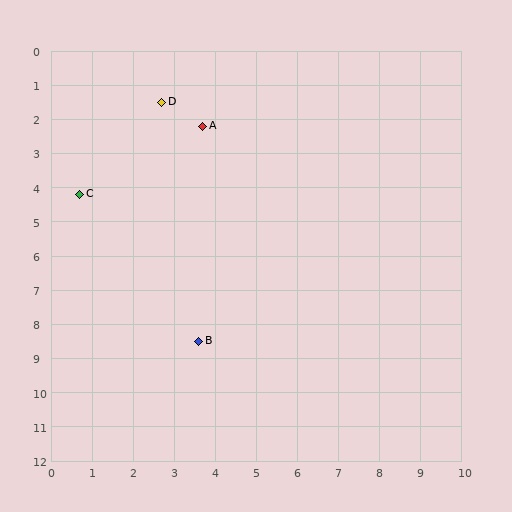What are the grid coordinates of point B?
Point B is at approximately (3.6, 8.5).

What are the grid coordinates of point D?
Point D is at approximately (2.7, 1.5).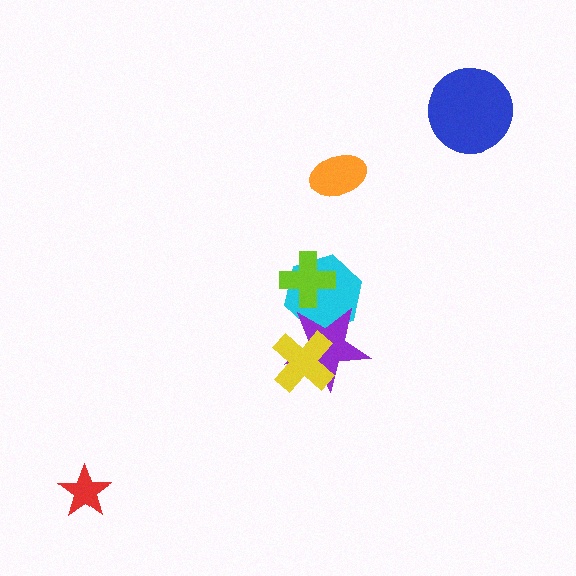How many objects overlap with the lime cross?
1 object overlaps with the lime cross.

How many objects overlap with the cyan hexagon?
2 objects overlap with the cyan hexagon.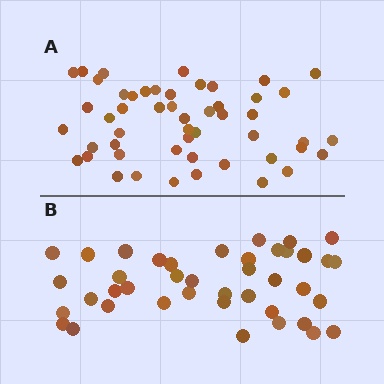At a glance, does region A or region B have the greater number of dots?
Region A (the top region) has more dots.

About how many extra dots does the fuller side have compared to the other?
Region A has roughly 10 or so more dots than region B.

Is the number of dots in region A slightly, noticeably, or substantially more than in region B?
Region A has only slightly more — the two regions are fairly close. The ratio is roughly 1.2 to 1.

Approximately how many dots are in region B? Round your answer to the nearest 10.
About 40 dots. (The exact count is 41, which rounds to 40.)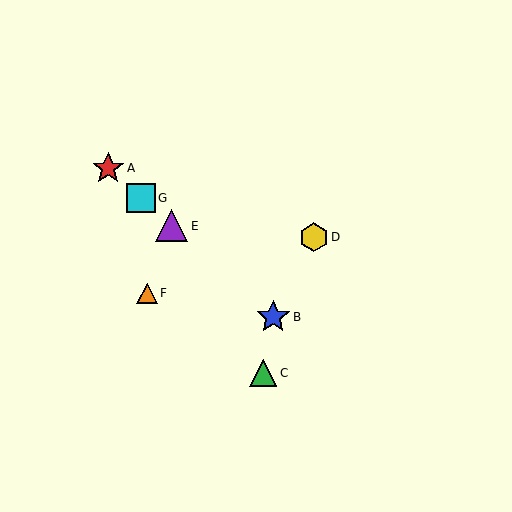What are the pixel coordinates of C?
Object C is at (263, 373).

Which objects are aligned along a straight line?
Objects A, B, E, G are aligned along a straight line.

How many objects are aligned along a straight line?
4 objects (A, B, E, G) are aligned along a straight line.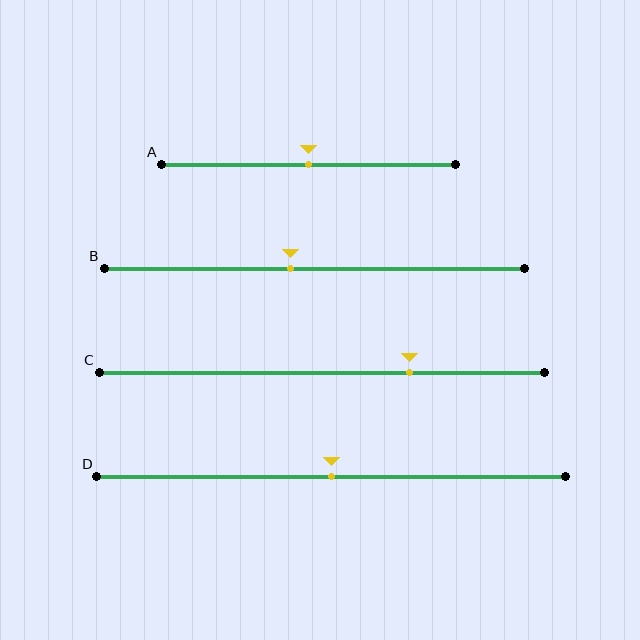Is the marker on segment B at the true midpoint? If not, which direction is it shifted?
No, the marker on segment B is shifted to the left by about 6% of the segment length.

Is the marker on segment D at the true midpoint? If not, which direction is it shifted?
Yes, the marker on segment D is at the true midpoint.